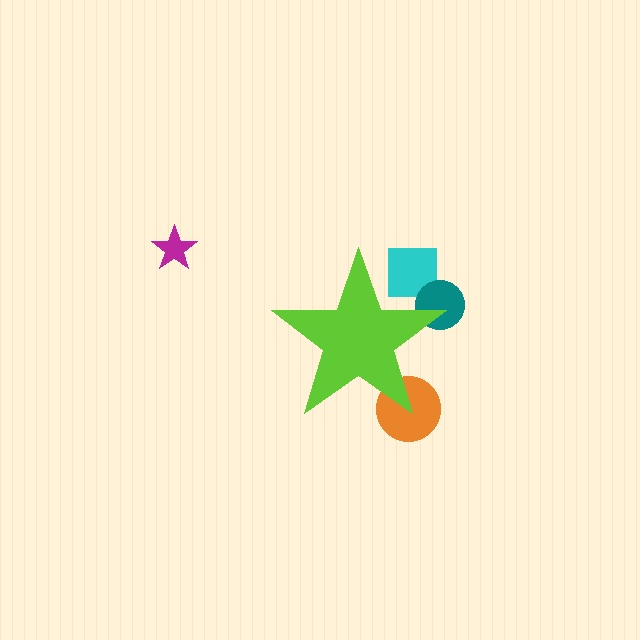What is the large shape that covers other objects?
A lime star.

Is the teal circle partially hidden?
Yes, the teal circle is partially hidden behind the lime star.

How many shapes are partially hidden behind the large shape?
3 shapes are partially hidden.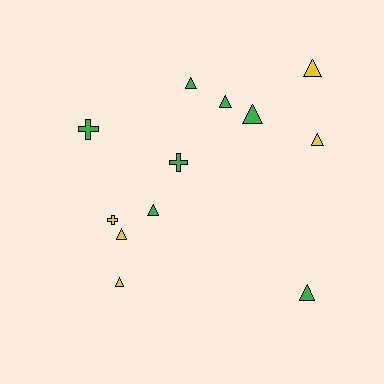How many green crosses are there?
There are 2 green crosses.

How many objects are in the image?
There are 12 objects.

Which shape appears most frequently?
Triangle, with 9 objects.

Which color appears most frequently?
Green, with 7 objects.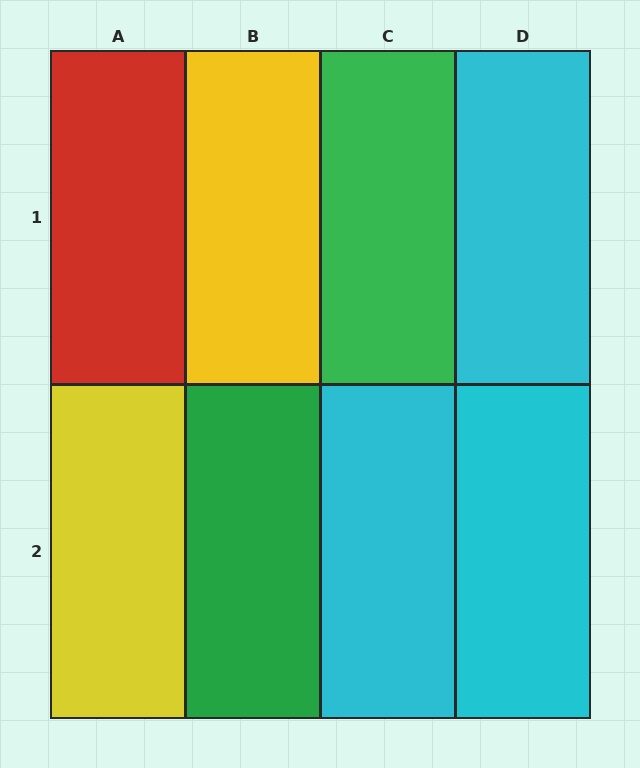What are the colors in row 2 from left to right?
Yellow, green, cyan, cyan.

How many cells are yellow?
2 cells are yellow.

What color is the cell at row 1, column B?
Yellow.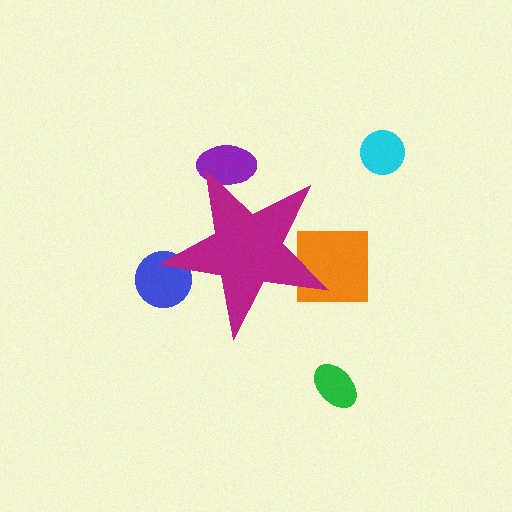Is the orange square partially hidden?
Yes, the orange square is partially hidden behind the magenta star.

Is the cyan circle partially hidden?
No, the cyan circle is fully visible.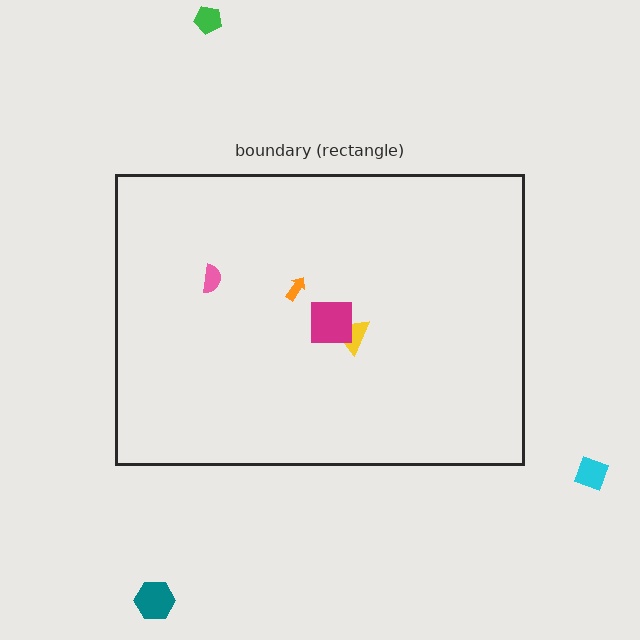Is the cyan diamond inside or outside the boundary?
Outside.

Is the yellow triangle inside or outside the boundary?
Inside.